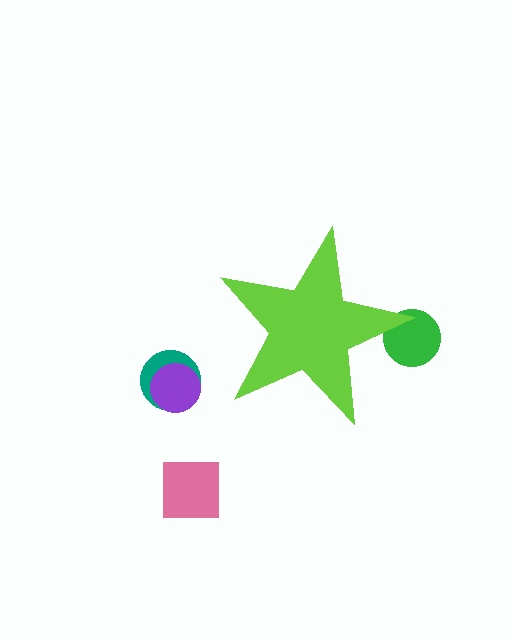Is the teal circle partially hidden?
No, the teal circle is fully visible.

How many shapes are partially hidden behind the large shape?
1 shape is partially hidden.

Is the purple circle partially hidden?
No, the purple circle is fully visible.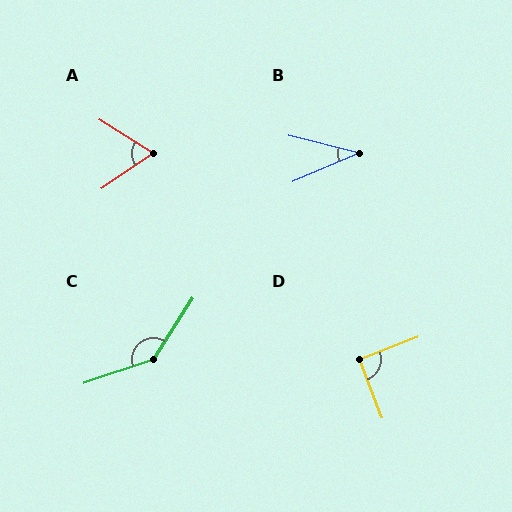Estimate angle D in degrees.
Approximately 90 degrees.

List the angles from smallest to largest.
B (38°), A (66°), D (90°), C (142°).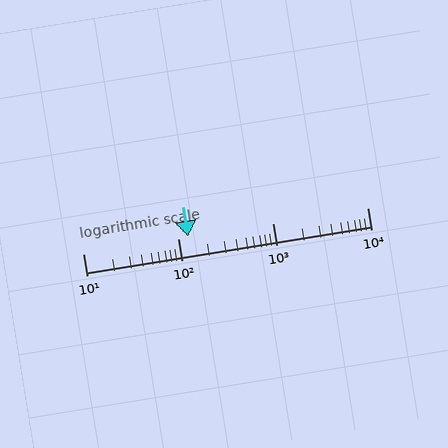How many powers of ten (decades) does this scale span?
The scale spans 3 decades, from 10 to 10000.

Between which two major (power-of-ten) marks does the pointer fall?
The pointer is between 100 and 1000.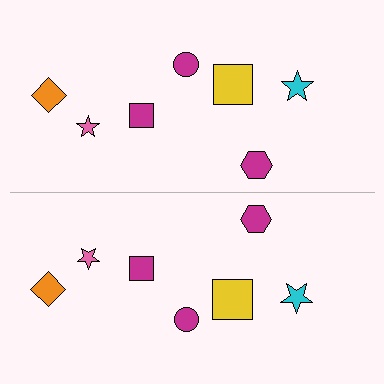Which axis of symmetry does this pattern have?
The pattern has a horizontal axis of symmetry running through the center of the image.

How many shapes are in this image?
There are 14 shapes in this image.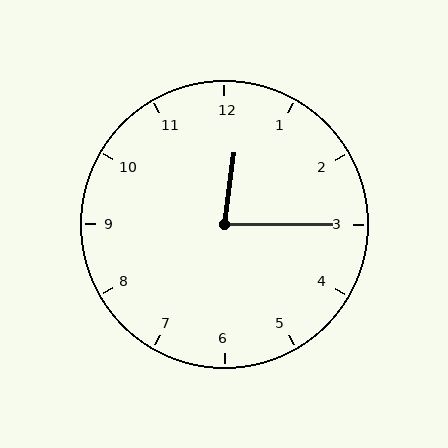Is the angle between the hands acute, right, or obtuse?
It is acute.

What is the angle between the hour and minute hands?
Approximately 82 degrees.